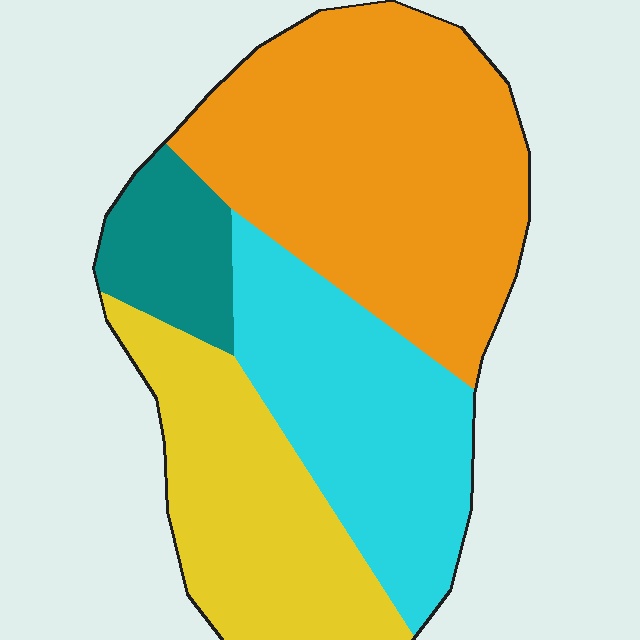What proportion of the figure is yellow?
Yellow takes up about one quarter (1/4) of the figure.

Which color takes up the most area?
Orange, at roughly 40%.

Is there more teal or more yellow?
Yellow.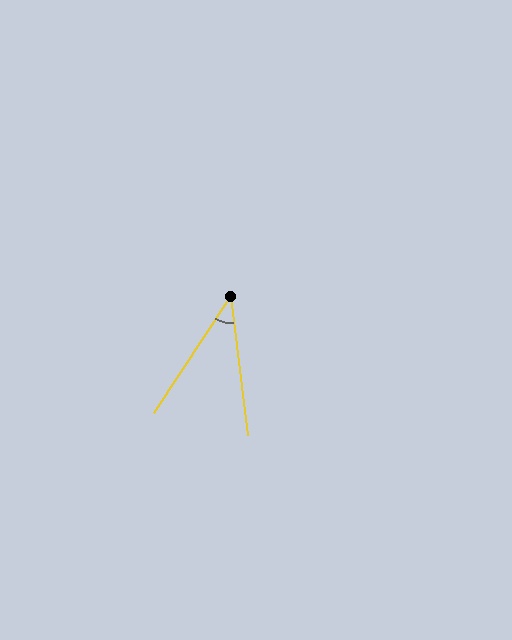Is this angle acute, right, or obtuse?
It is acute.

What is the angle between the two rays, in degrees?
Approximately 40 degrees.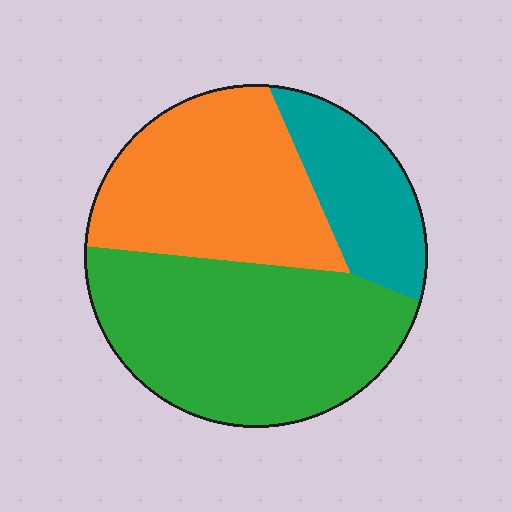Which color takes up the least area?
Teal, at roughly 20%.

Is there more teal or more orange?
Orange.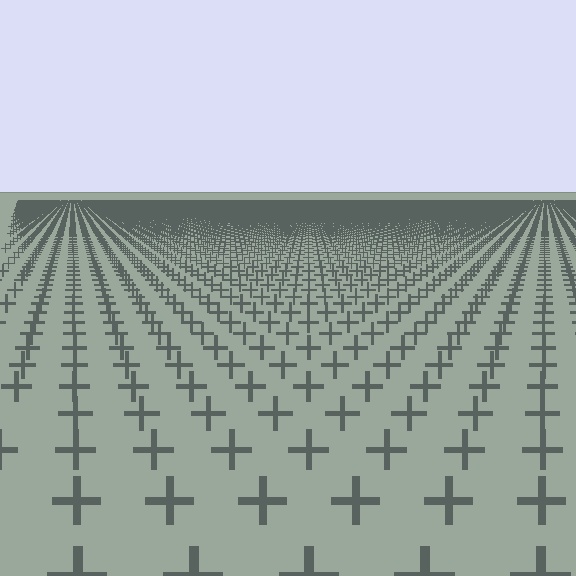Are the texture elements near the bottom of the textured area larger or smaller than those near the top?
Larger. Near the bottom, elements are closer to the viewer and appear at a bigger on-screen size.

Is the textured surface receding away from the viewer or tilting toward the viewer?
The surface is receding away from the viewer. Texture elements get smaller and denser toward the top.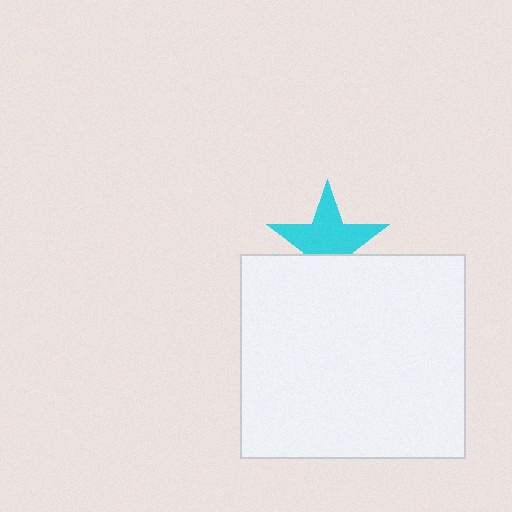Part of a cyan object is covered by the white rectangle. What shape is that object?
It is a star.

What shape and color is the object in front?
The object in front is a white rectangle.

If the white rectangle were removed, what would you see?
You would see the complete cyan star.